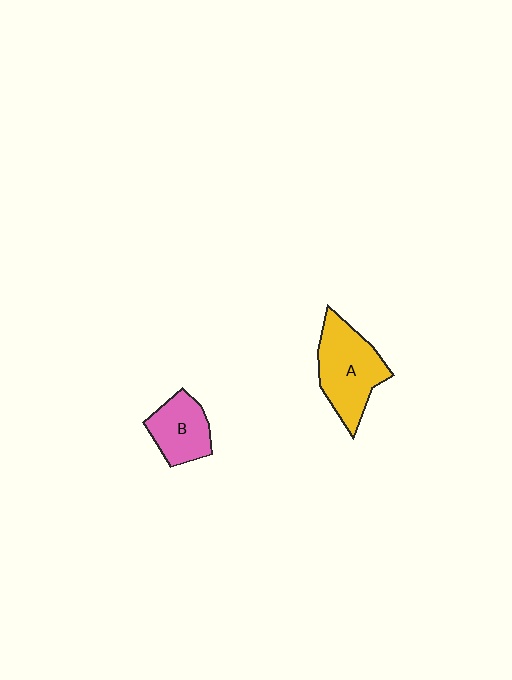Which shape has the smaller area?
Shape B (pink).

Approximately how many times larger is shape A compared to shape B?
Approximately 1.5 times.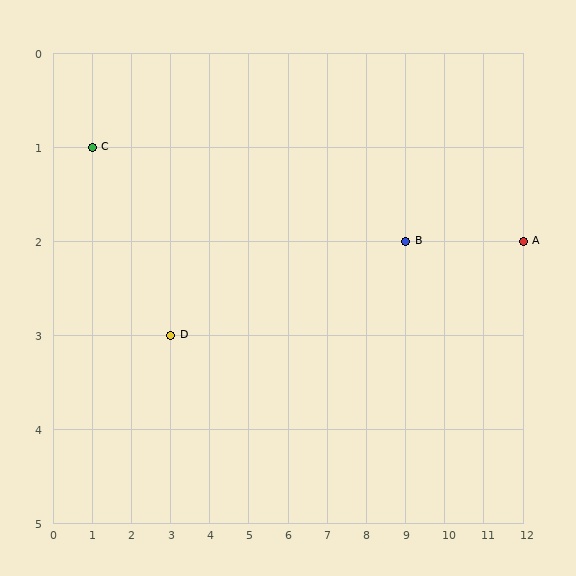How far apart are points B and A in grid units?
Points B and A are 3 columns apart.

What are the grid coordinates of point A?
Point A is at grid coordinates (12, 2).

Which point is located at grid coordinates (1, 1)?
Point C is at (1, 1).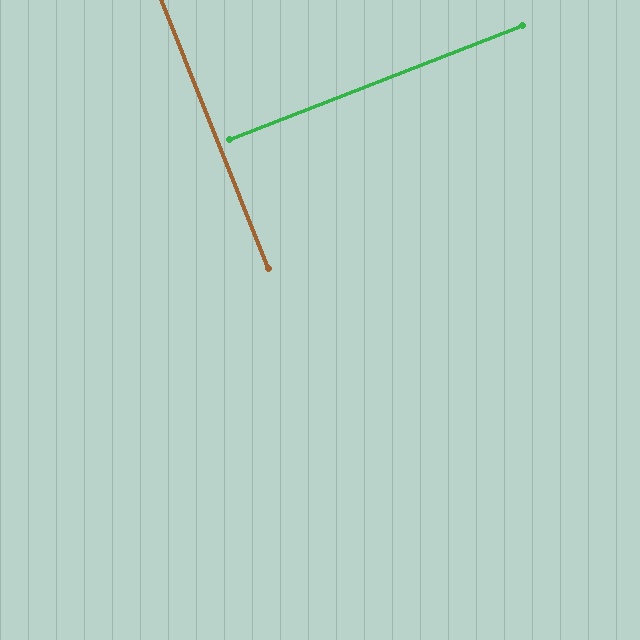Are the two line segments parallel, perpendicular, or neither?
Perpendicular — they meet at approximately 90°.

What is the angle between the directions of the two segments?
Approximately 90 degrees.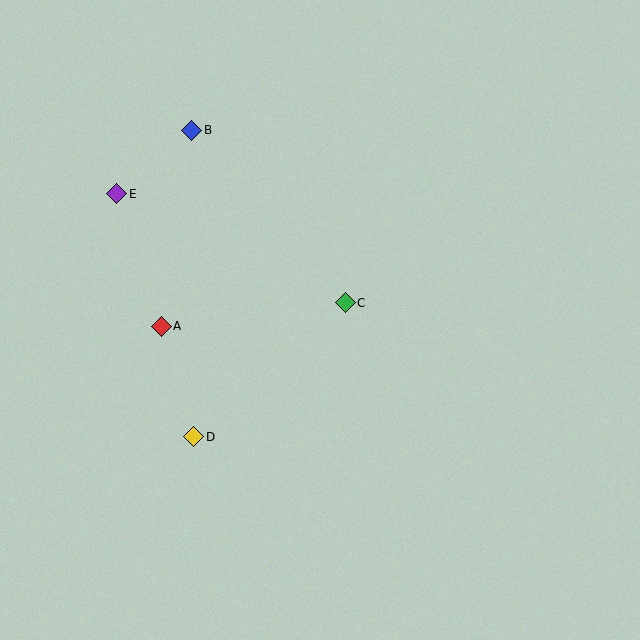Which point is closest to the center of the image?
Point C at (345, 303) is closest to the center.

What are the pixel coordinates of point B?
Point B is at (192, 130).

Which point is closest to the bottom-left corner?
Point D is closest to the bottom-left corner.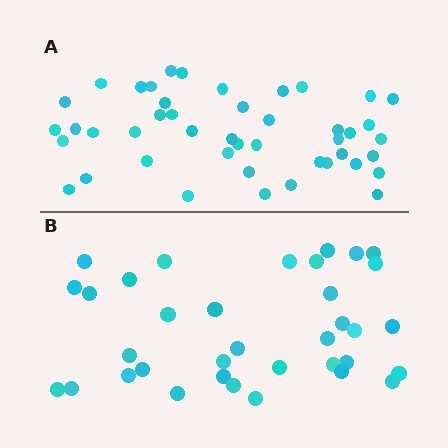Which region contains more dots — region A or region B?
Region A (the top region) has more dots.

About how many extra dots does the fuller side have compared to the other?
Region A has roughly 10 or so more dots than region B.